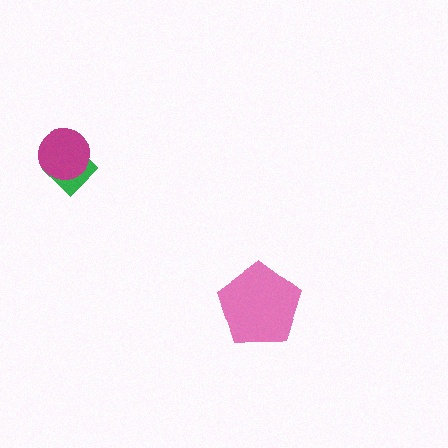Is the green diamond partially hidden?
Yes, it is partially covered by another shape.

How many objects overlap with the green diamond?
1 object overlaps with the green diamond.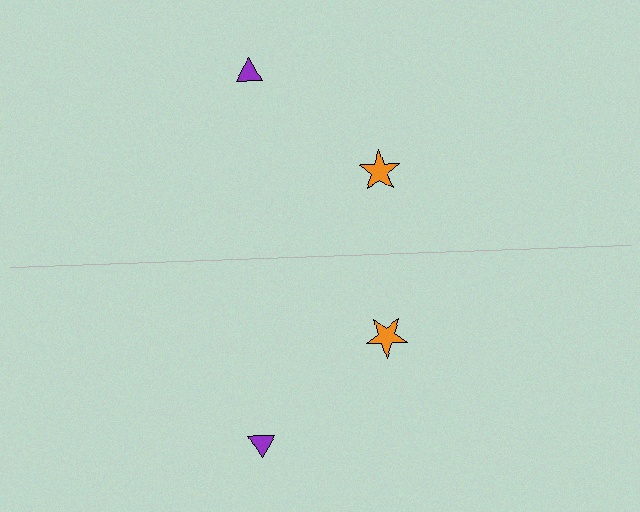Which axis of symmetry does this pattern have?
The pattern has a horizontal axis of symmetry running through the center of the image.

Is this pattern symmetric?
Yes, this pattern has bilateral (reflection) symmetry.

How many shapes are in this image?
There are 4 shapes in this image.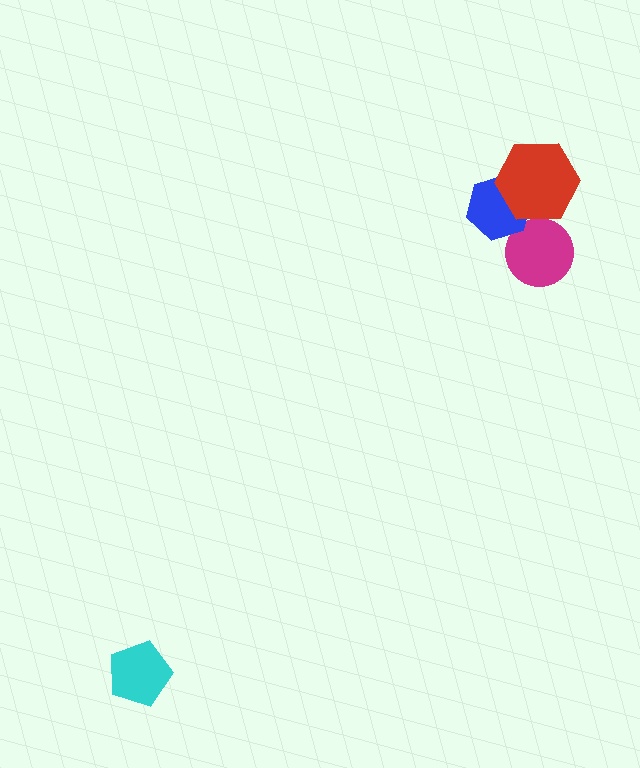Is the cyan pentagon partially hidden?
No, no other shape covers it.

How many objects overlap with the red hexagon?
1 object overlaps with the red hexagon.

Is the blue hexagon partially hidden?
Yes, it is partially covered by another shape.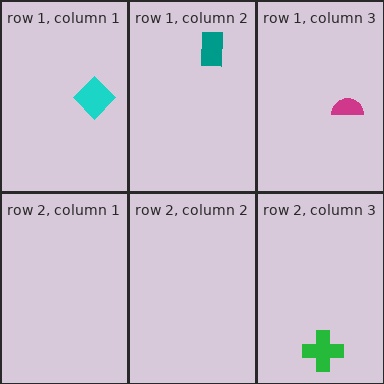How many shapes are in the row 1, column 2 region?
1.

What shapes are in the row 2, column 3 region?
The green cross.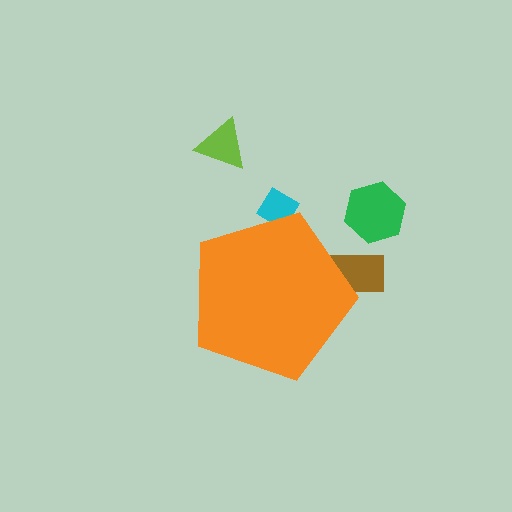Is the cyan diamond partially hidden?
Yes, the cyan diamond is partially hidden behind the orange pentagon.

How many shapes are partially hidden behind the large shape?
2 shapes are partially hidden.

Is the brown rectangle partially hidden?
Yes, the brown rectangle is partially hidden behind the orange pentagon.